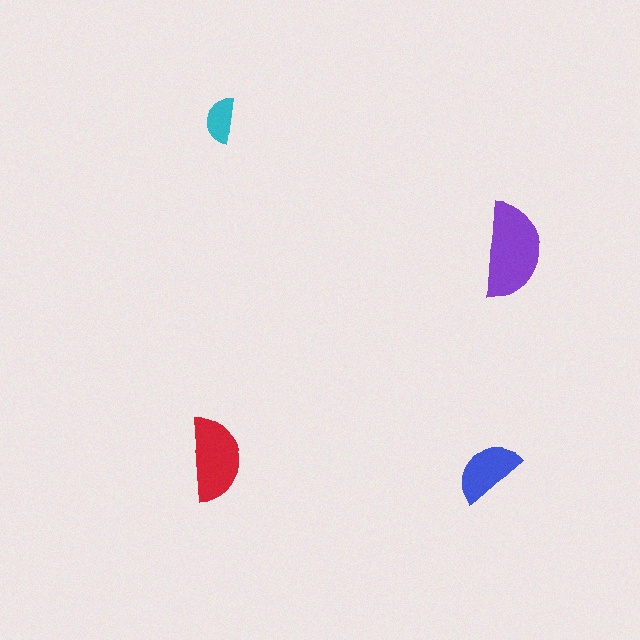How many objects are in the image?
There are 4 objects in the image.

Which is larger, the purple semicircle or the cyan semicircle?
The purple one.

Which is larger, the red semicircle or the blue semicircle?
The red one.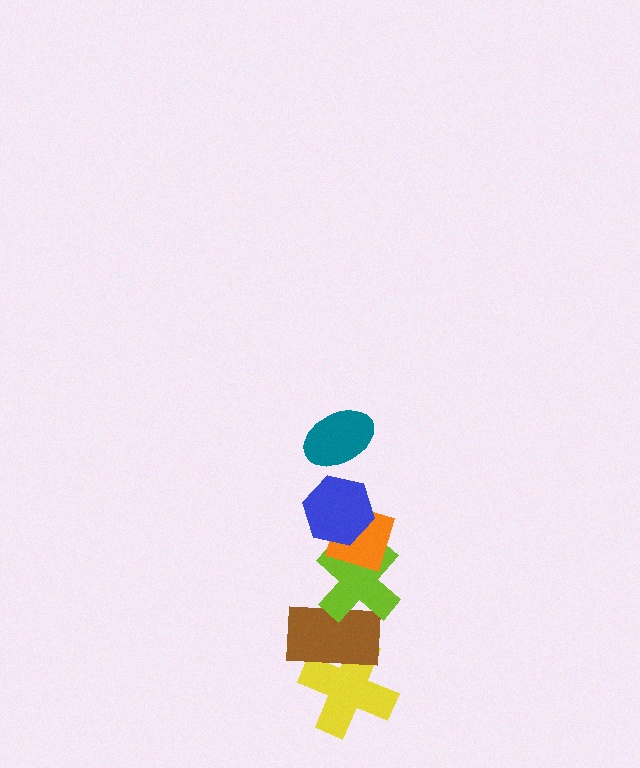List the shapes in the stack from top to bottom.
From top to bottom: the teal ellipse, the blue hexagon, the orange diamond, the lime cross, the brown rectangle, the yellow cross.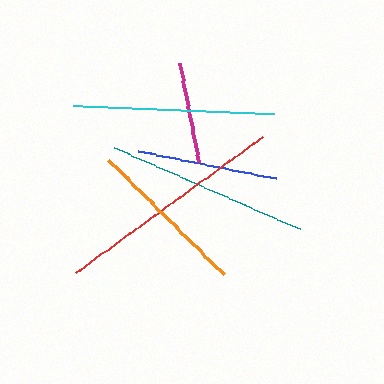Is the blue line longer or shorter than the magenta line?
The blue line is longer than the magenta line.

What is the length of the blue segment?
The blue segment is approximately 142 pixels long.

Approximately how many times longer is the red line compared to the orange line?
The red line is approximately 1.4 times the length of the orange line.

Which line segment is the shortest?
The magenta line is the shortest at approximately 101 pixels.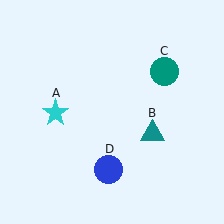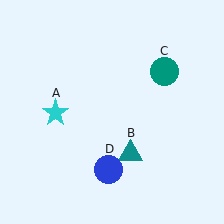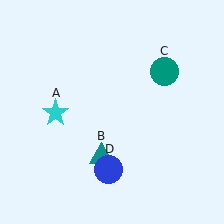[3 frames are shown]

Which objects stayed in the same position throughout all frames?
Cyan star (object A) and teal circle (object C) and blue circle (object D) remained stationary.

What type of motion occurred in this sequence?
The teal triangle (object B) rotated clockwise around the center of the scene.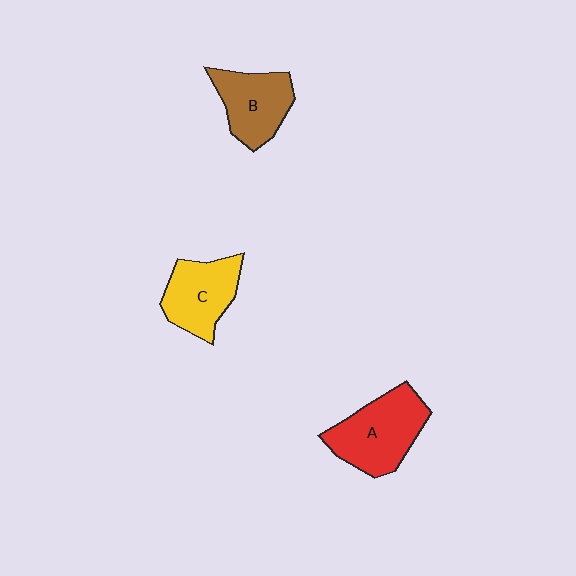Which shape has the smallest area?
Shape B (brown).